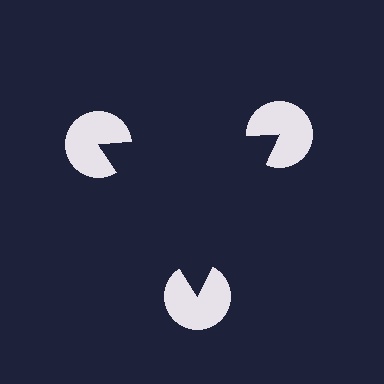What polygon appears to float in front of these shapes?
An illusory triangle — its edges are inferred from the aligned wedge cuts in the pac-man discs, not physically drawn.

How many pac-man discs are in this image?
There are 3 — one at each vertex of the illusory triangle.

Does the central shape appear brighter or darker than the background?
It typically appears slightly darker than the background, even though no actual brightness change is drawn.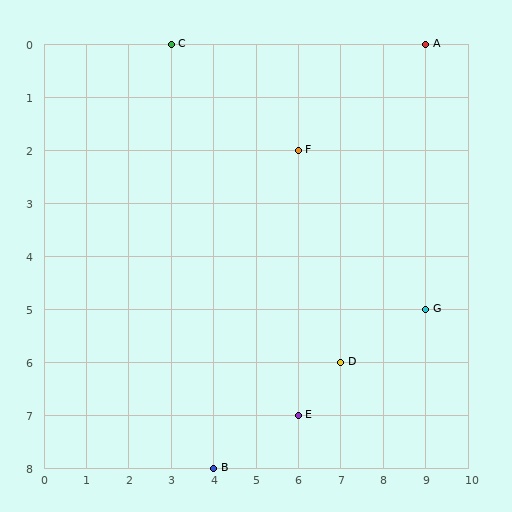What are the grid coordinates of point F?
Point F is at grid coordinates (6, 2).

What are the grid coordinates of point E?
Point E is at grid coordinates (6, 7).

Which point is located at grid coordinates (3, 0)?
Point C is at (3, 0).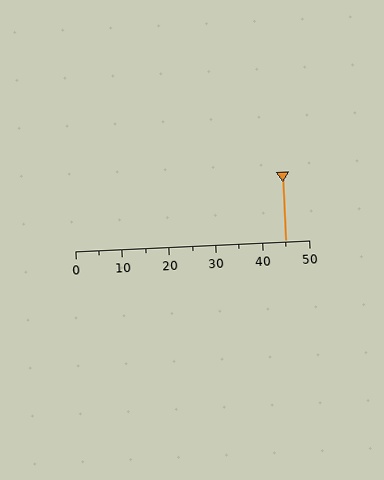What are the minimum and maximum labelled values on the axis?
The axis runs from 0 to 50.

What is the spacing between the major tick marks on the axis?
The major ticks are spaced 10 apart.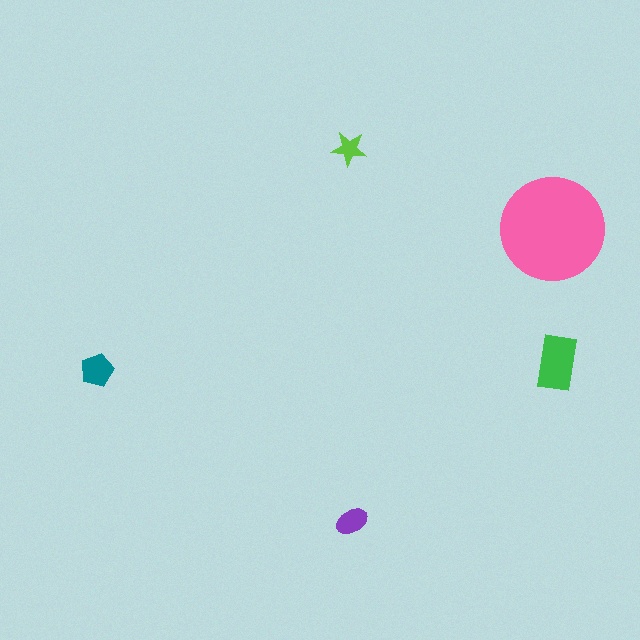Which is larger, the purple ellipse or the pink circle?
The pink circle.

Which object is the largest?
The pink circle.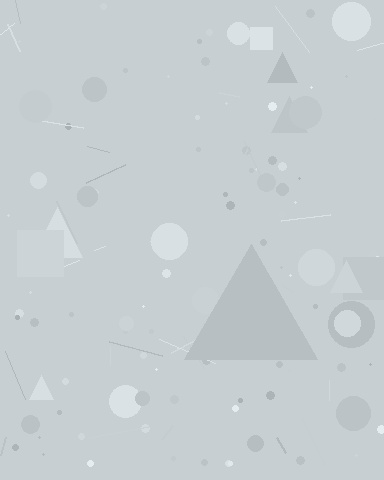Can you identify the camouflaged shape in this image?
The camouflaged shape is a triangle.